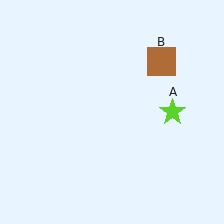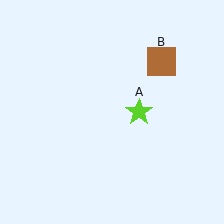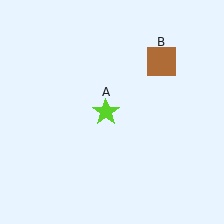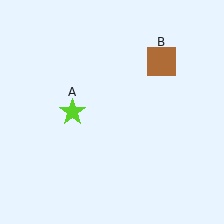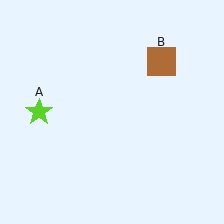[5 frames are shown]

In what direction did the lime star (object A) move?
The lime star (object A) moved left.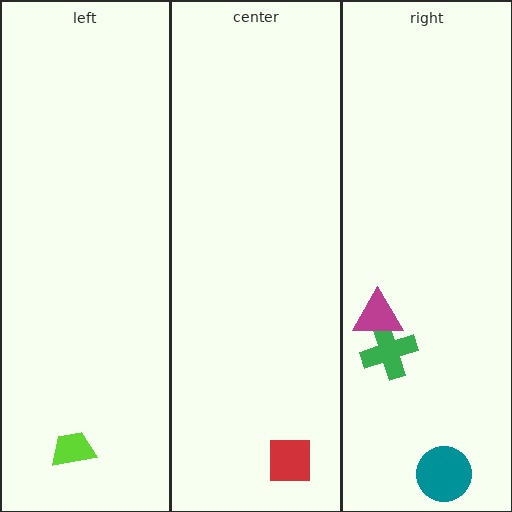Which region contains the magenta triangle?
The right region.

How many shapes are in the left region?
1.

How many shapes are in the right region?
3.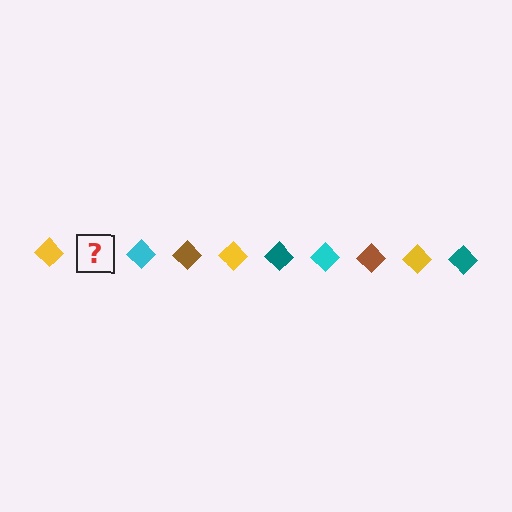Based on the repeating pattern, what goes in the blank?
The blank should be a teal diamond.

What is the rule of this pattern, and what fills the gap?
The rule is that the pattern cycles through yellow, teal, cyan, brown diamonds. The gap should be filled with a teal diamond.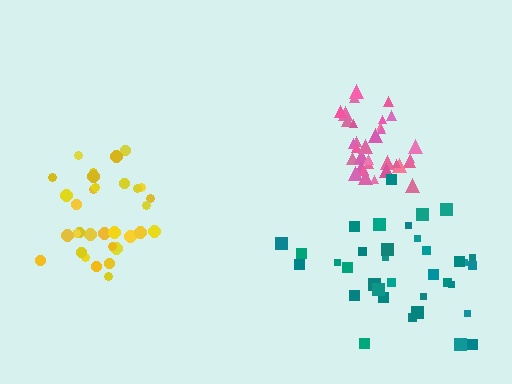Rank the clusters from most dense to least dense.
pink, yellow, teal.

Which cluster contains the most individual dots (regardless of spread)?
Teal (35).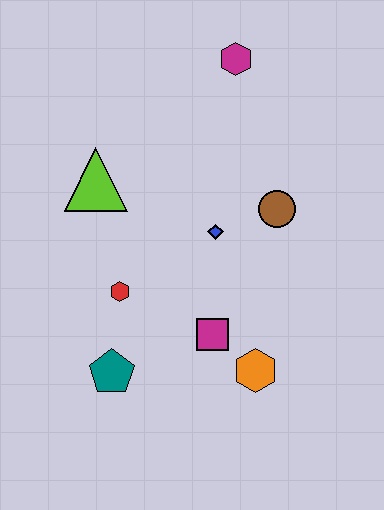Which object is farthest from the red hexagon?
The magenta hexagon is farthest from the red hexagon.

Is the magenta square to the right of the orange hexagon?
No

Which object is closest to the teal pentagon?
The red hexagon is closest to the teal pentagon.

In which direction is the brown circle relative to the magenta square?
The brown circle is above the magenta square.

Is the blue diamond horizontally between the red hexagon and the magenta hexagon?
Yes